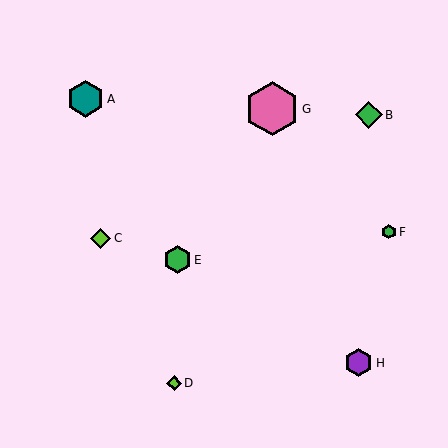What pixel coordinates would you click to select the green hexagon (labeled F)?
Click at (389, 232) to select the green hexagon F.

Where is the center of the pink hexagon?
The center of the pink hexagon is at (272, 109).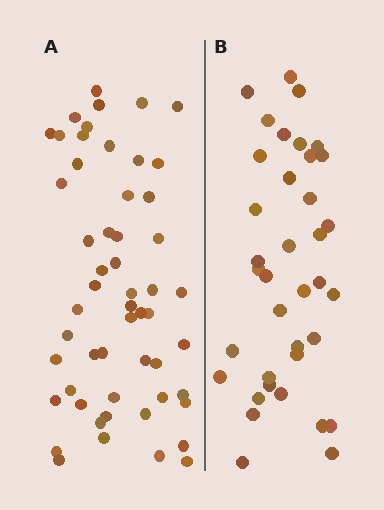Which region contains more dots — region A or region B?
Region A (the left region) has more dots.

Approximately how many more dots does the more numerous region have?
Region A has approximately 15 more dots than region B.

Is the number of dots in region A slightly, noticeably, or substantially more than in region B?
Region A has substantially more. The ratio is roughly 1.5 to 1.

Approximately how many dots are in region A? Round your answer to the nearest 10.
About 50 dots. (The exact count is 54, which rounds to 50.)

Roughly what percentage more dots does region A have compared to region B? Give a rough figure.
About 45% more.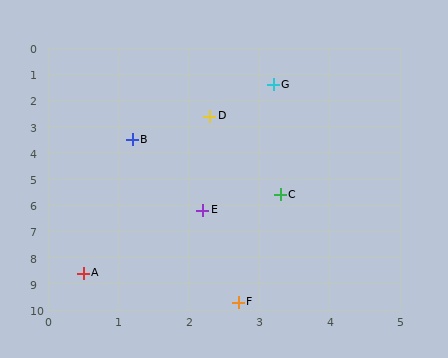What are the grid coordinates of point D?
Point D is at approximately (2.3, 2.6).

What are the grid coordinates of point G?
Point G is at approximately (3.2, 1.4).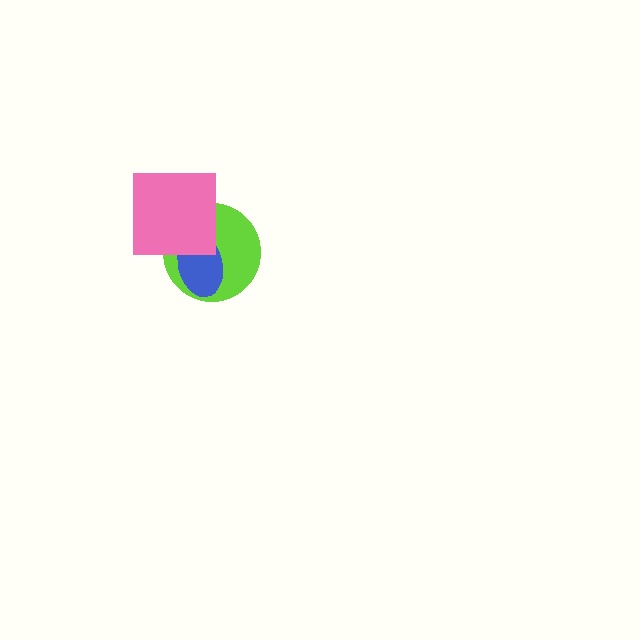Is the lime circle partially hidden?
Yes, it is partially covered by another shape.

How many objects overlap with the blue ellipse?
2 objects overlap with the blue ellipse.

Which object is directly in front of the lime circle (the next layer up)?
The blue ellipse is directly in front of the lime circle.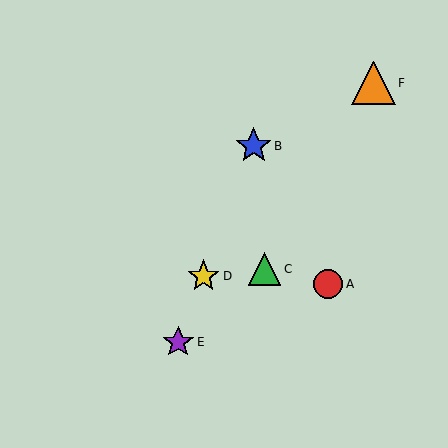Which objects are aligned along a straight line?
Objects B, D, E are aligned along a straight line.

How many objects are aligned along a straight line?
3 objects (B, D, E) are aligned along a straight line.